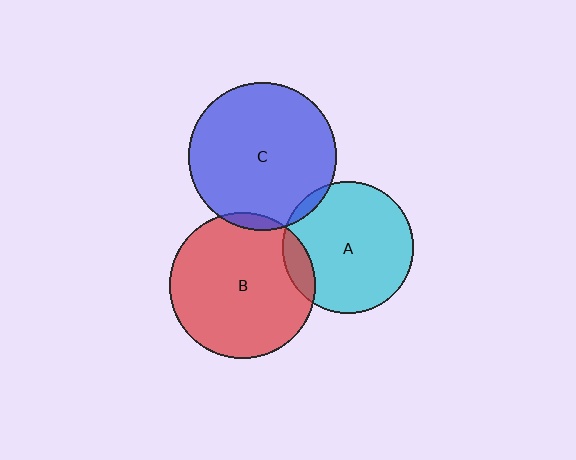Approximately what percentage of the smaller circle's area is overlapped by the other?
Approximately 5%.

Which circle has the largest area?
Circle C (blue).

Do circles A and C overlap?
Yes.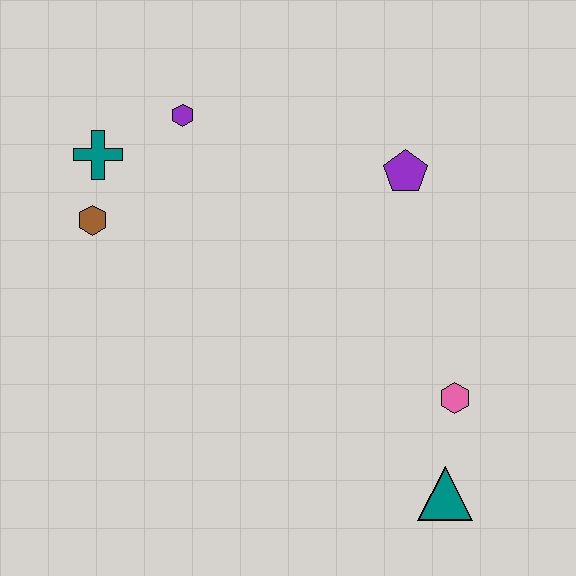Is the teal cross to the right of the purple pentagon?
No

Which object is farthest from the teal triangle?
The teal cross is farthest from the teal triangle.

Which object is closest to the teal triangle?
The pink hexagon is closest to the teal triangle.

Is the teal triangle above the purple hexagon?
No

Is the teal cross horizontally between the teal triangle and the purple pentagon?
No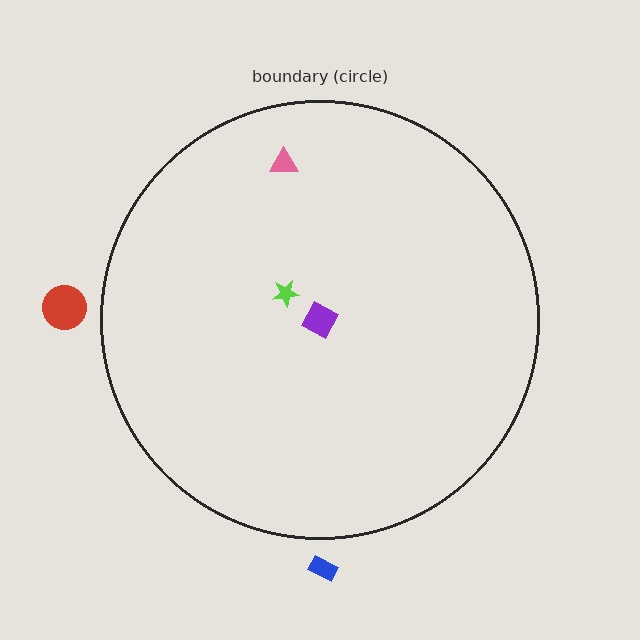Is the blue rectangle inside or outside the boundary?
Outside.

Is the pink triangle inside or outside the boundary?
Inside.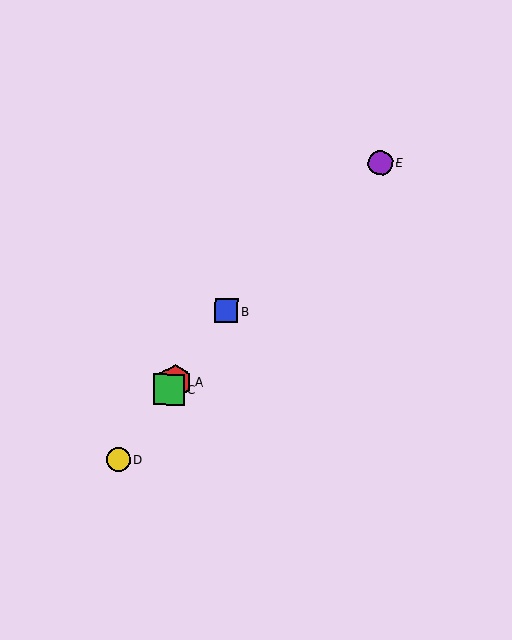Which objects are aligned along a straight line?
Objects A, B, C, D are aligned along a straight line.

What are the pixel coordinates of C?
Object C is at (169, 390).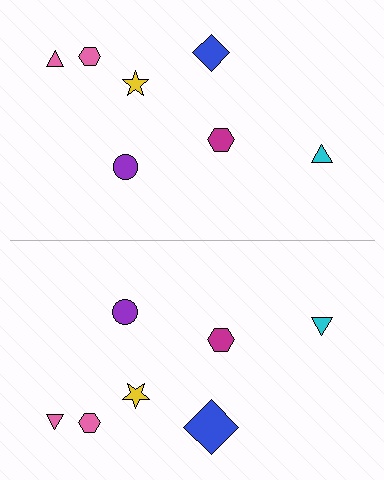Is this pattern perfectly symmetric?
No, the pattern is not perfectly symmetric. The blue diamond on the bottom side has a different size than its mirror counterpart.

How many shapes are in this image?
There are 14 shapes in this image.